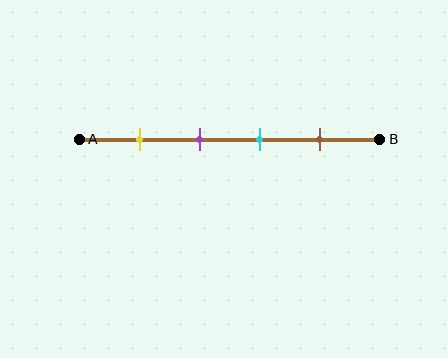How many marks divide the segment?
There are 4 marks dividing the segment.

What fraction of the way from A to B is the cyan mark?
The cyan mark is approximately 60% (0.6) of the way from A to B.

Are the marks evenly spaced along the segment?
Yes, the marks are approximately evenly spaced.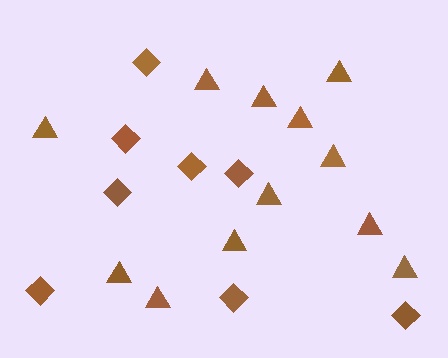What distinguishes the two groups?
There are 2 groups: one group of triangles (12) and one group of diamonds (8).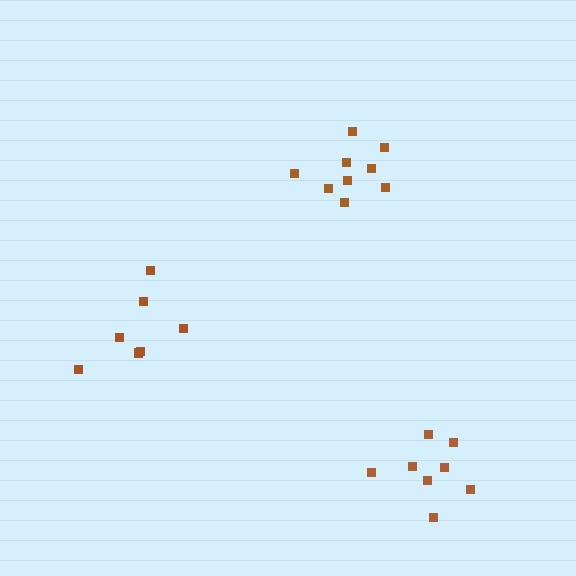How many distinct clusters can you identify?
There are 3 distinct clusters.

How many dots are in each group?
Group 1: 7 dots, Group 2: 8 dots, Group 3: 9 dots (24 total).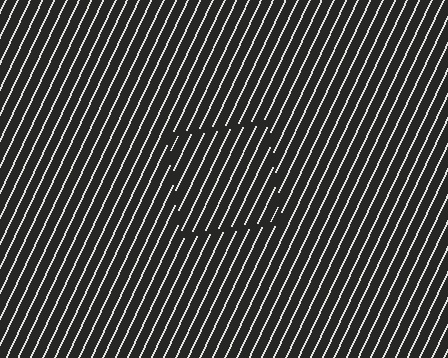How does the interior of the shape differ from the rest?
The interior of the shape contains the same grating, shifted by half a period — the contour is defined by the phase discontinuity where line-ends from the inner and outer gratings abut.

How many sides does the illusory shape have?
4 sides — the line-ends trace a square.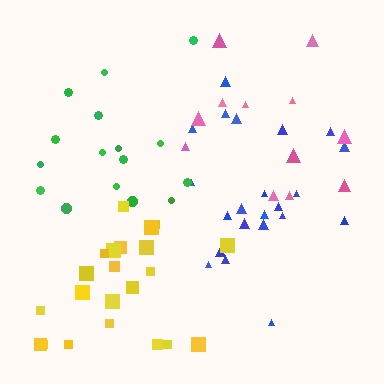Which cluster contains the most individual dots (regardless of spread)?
Blue (23).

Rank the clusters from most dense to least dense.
blue, yellow, green, pink.